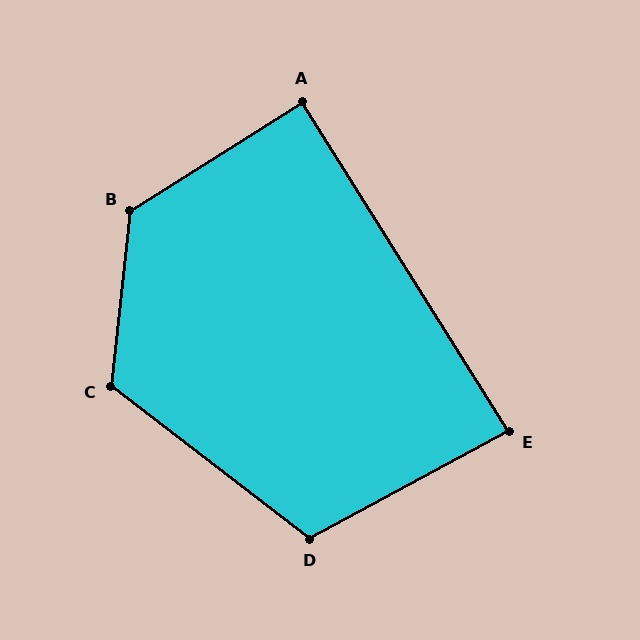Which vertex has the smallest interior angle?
E, at approximately 86 degrees.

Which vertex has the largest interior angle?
B, at approximately 128 degrees.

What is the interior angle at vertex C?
Approximately 121 degrees (obtuse).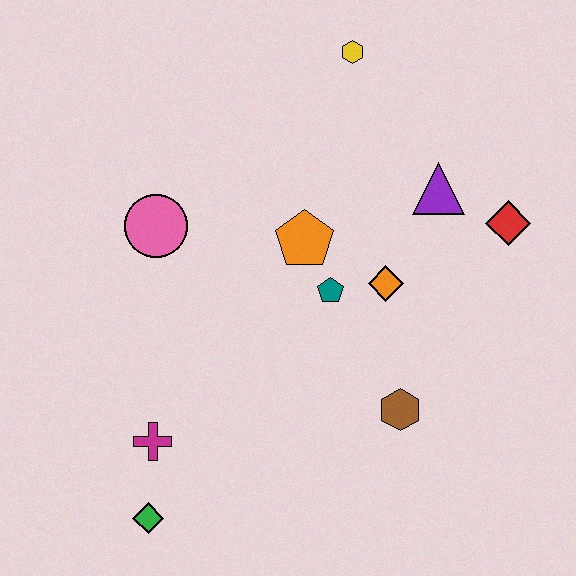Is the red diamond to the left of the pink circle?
No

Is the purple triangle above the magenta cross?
Yes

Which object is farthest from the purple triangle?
The green diamond is farthest from the purple triangle.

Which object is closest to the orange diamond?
The teal pentagon is closest to the orange diamond.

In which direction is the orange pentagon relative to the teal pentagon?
The orange pentagon is above the teal pentagon.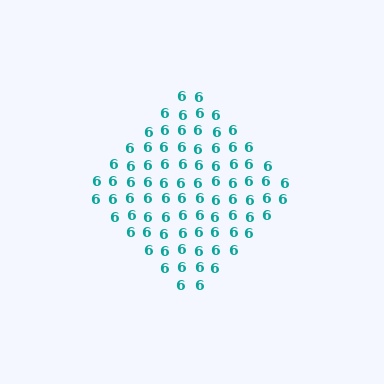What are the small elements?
The small elements are digit 6's.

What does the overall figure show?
The overall figure shows a diamond.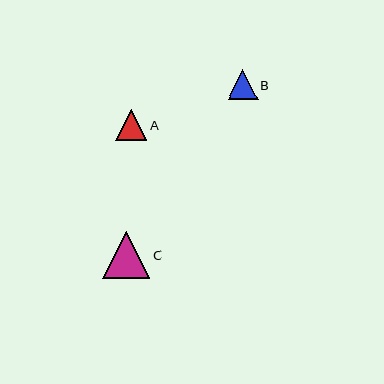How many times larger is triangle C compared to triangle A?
Triangle C is approximately 1.5 times the size of triangle A.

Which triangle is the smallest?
Triangle B is the smallest with a size of approximately 30 pixels.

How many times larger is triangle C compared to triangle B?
Triangle C is approximately 1.6 times the size of triangle B.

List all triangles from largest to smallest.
From largest to smallest: C, A, B.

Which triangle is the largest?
Triangle C is the largest with a size of approximately 47 pixels.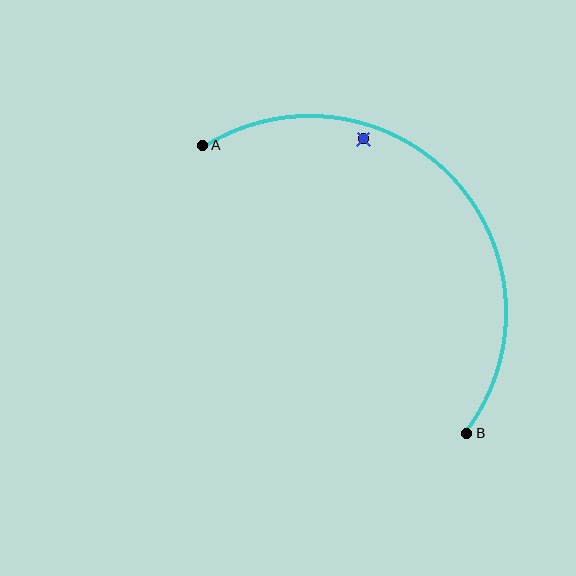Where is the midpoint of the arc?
The arc midpoint is the point on the curve farthest from the straight line joining A and B. It sits above and to the right of that line.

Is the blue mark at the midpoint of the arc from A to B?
No — the blue mark does not lie on the arc at all. It sits slightly inside the curve.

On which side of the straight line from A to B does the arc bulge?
The arc bulges above and to the right of the straight line connecting A and B.